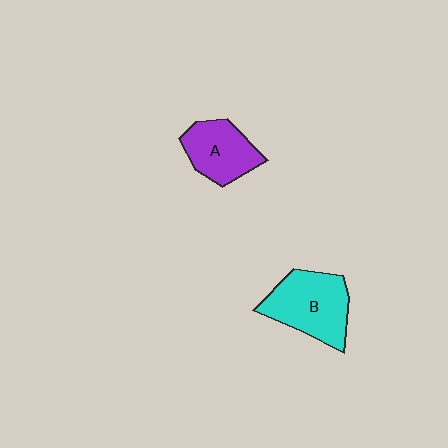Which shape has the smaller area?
Shape A (purple).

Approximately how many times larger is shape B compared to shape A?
Approximately 1.3 times.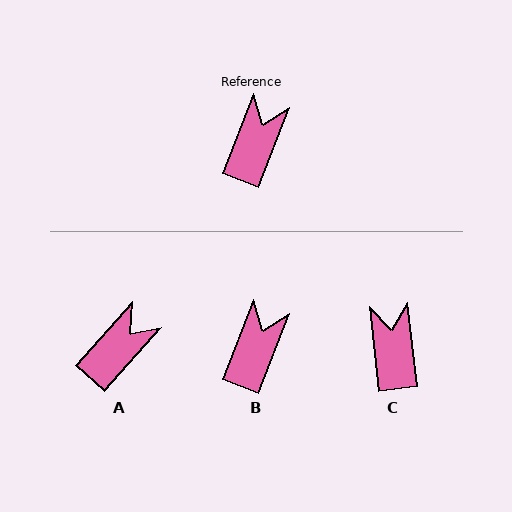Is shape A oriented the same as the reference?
No, it is off by about 21 degrees.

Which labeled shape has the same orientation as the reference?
B.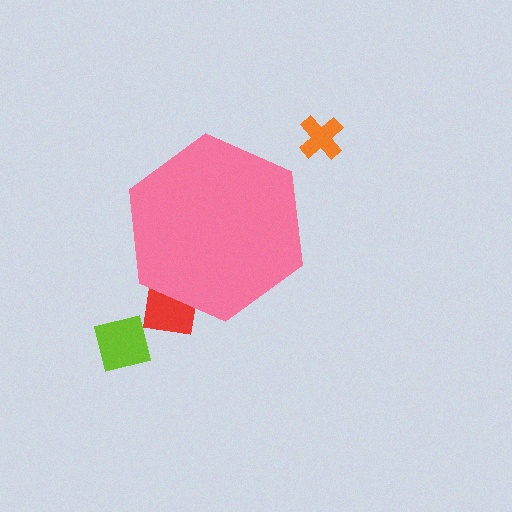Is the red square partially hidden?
Yes, the red square is partially hidden behind the pink hexagon.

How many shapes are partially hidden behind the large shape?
1 shape is partially hidden.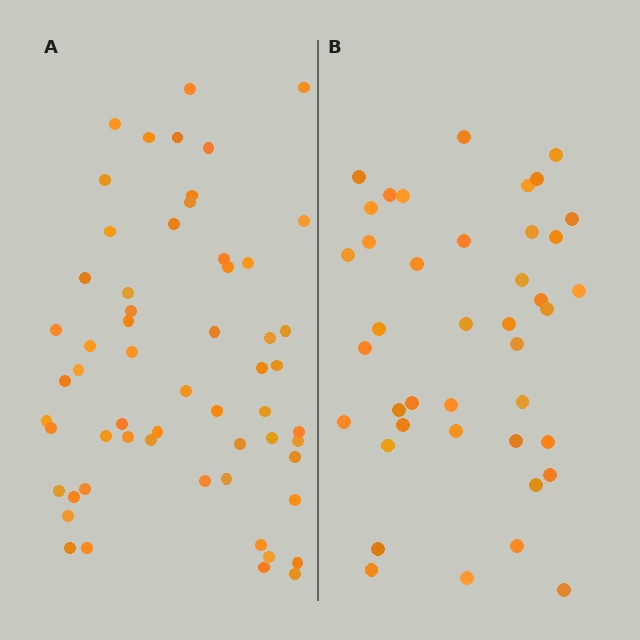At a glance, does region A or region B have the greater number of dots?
Region A (the left region) has more dots.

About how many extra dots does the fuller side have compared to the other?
Region A has approximately 15 more dots than region B.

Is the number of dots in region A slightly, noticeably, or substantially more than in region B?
Region A has noticeably more, but not dramatically so. The ratio is roughly 1.4 to 1.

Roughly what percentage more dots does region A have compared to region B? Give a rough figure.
About 40% more.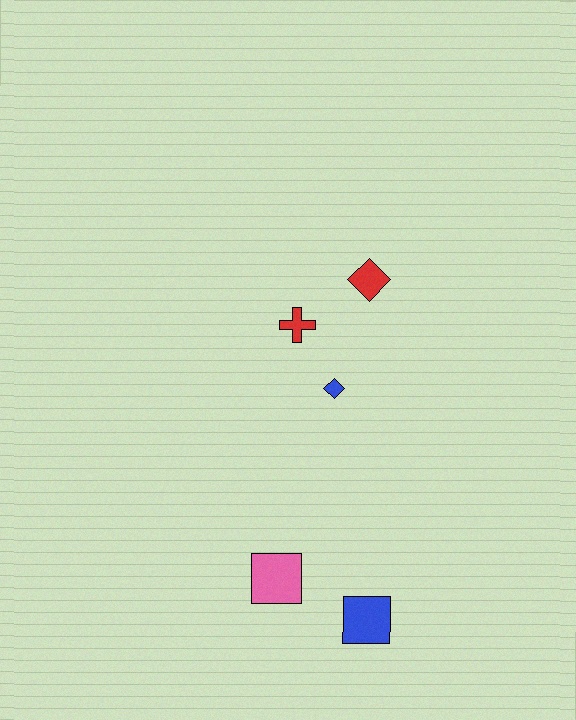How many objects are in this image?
There are 5 objects.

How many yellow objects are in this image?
There are no yellow objects.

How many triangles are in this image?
There are no triangles.